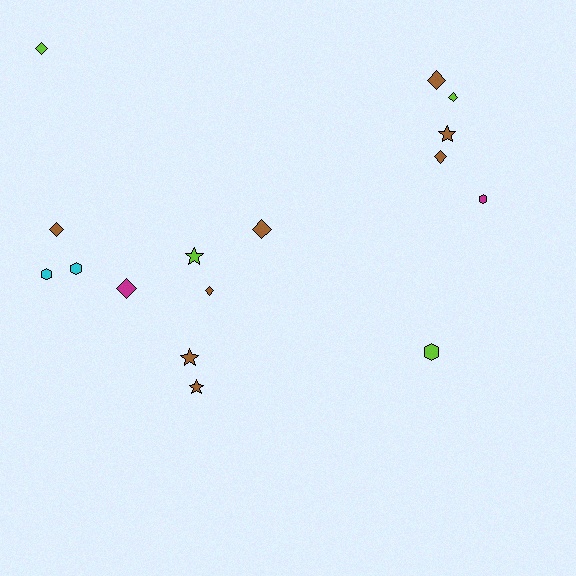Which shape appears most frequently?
Diamond, with 8 objects.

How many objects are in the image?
There are 16 objects.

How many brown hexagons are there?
There are no brown hexagons.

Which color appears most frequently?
Brown, with 8 objects.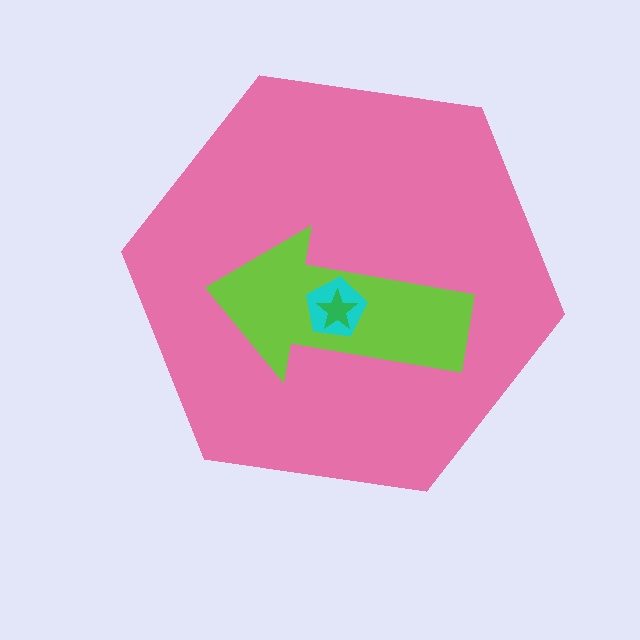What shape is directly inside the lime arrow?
The cyan pentagon.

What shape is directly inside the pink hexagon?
The lime arrow.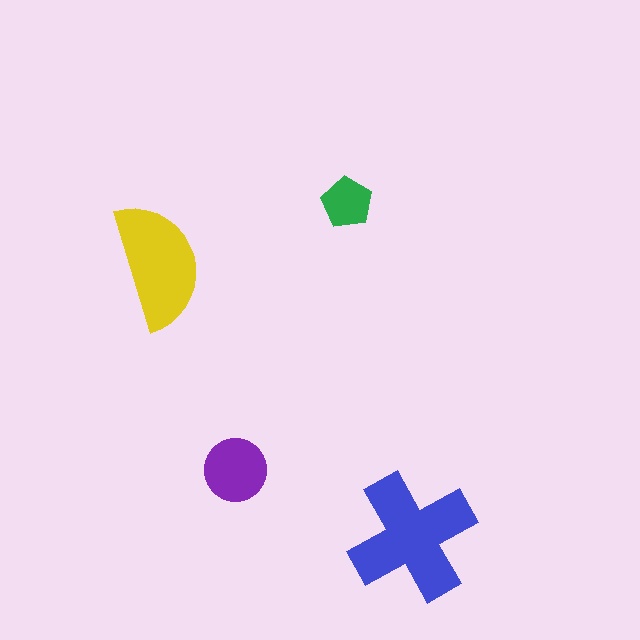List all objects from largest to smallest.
The blue cross, the yellow semicircle, the purple circle, the green pentagon.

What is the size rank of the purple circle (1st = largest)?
3rd.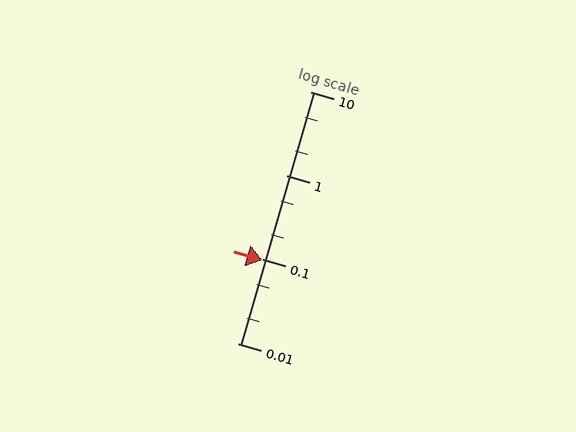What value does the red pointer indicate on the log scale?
The pointer indicates approximately 0.099.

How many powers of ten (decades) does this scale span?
The scale spans 3 decades, from 0.01 to 10.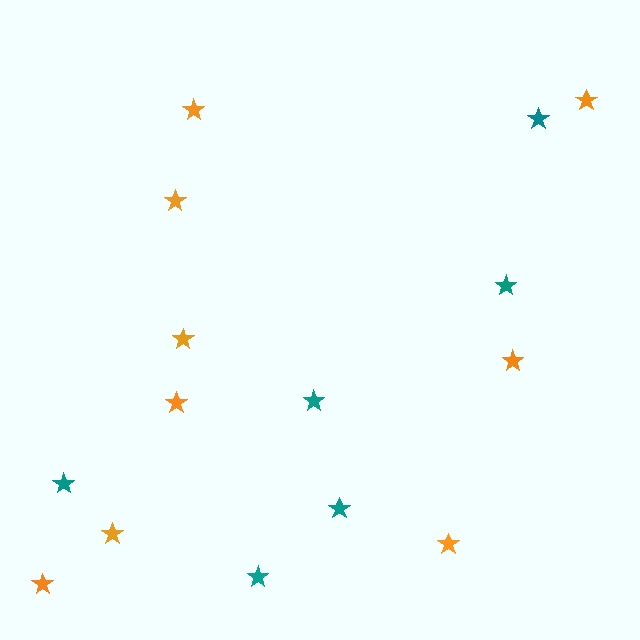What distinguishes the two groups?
There are 2 groups: one group of teal stars (6) and one group of orange stars (9).